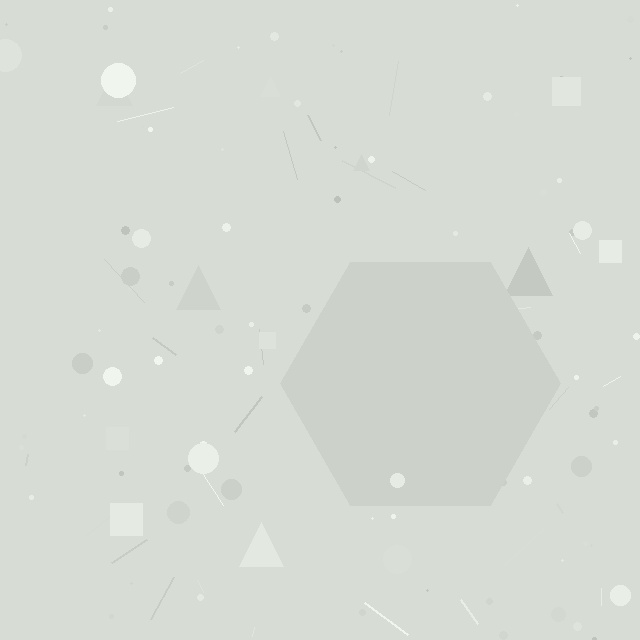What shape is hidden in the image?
A hexagon is hidden in the image.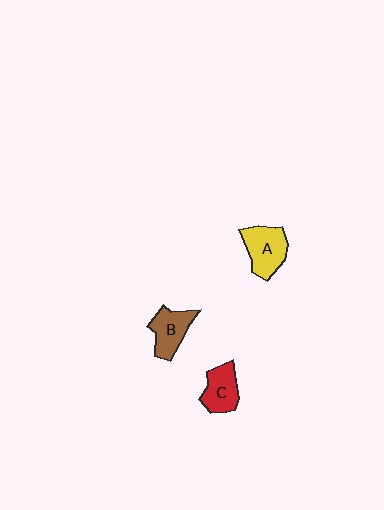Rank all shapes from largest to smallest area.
From largest to smallest: A (yellow), B (brown), C (red).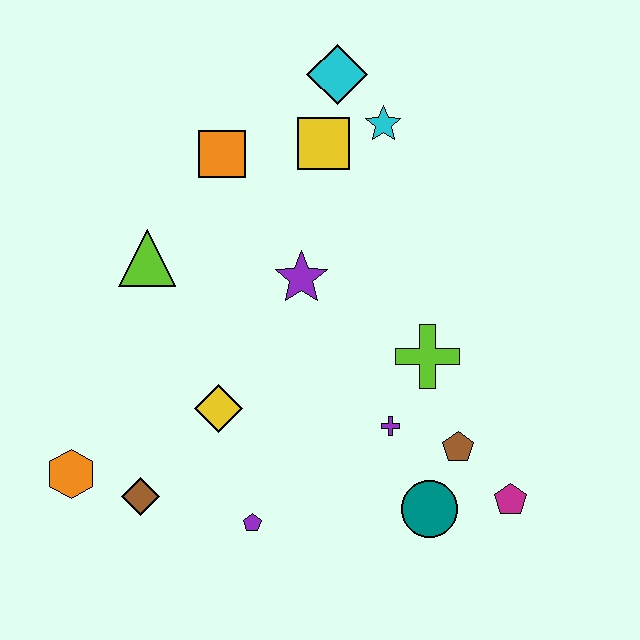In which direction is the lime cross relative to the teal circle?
The lime cross is above the teal circle.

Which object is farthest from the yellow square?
The orange hexagon is farthest from the yellow square.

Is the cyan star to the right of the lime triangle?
Yes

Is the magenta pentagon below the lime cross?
Yes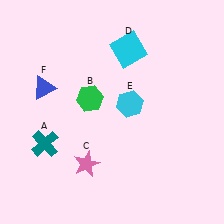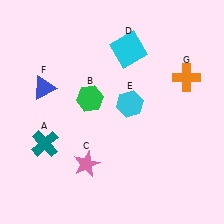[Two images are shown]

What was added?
An orange cross (G) was added in Image 2.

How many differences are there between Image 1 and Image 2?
There is 1 difference between the two images.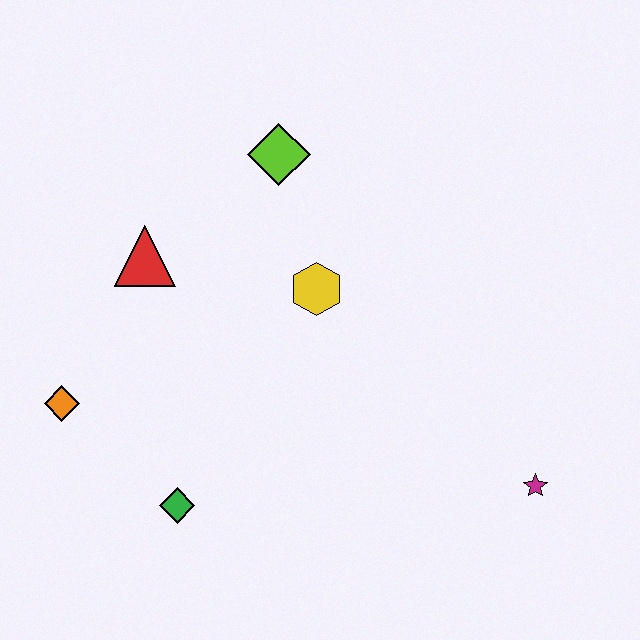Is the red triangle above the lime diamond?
No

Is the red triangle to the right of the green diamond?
No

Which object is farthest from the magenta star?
The orange diamond is farthest from the magenta star.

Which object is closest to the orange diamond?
The green diamond is closest to the orange diamond.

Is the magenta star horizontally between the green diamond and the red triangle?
No